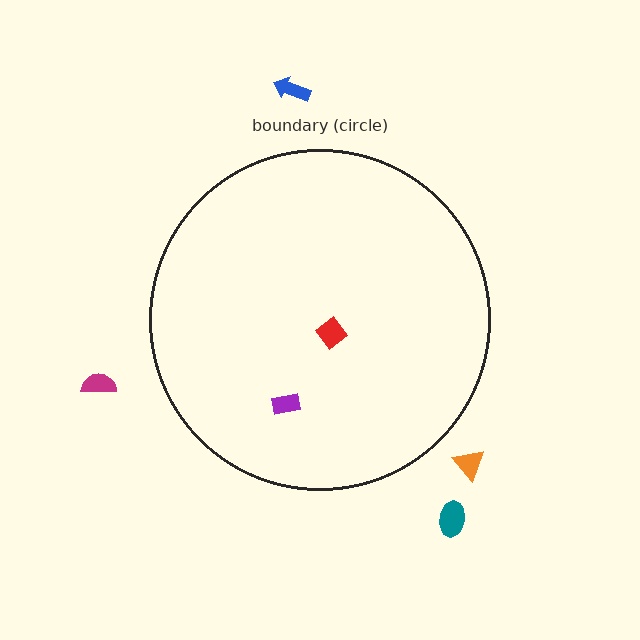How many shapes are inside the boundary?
2 inside, 4 outside.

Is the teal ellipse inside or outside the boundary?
Outside.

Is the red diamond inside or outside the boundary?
Inside.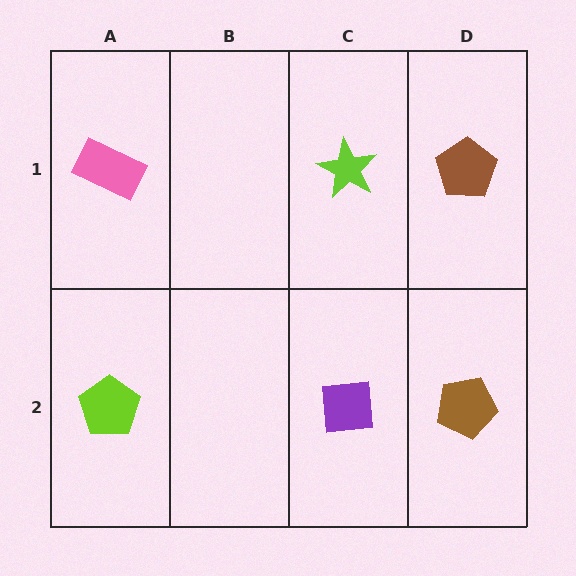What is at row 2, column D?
A brown pentagon.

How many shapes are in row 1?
3 shapes.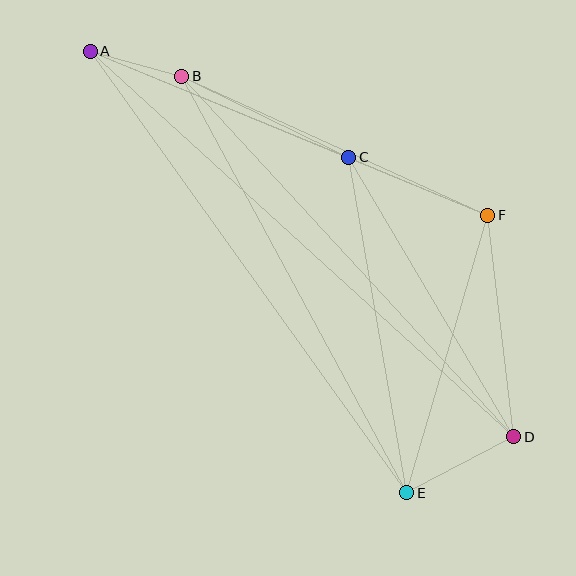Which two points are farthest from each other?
Points A and D are farthest from each other.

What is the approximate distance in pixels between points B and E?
The distance between B and E is approximately 473 pixels.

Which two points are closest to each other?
Points A and B are closest to each other.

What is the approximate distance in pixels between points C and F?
The distance between C and F is approximately 151 pixels.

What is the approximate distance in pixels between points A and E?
The distance between A and E is approximately 543 pixels.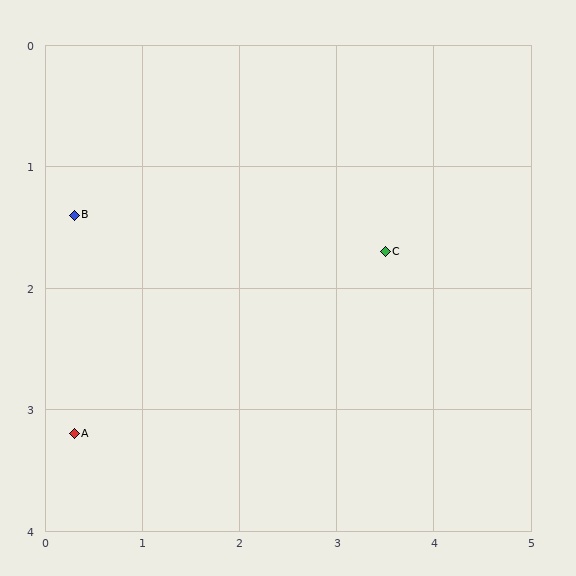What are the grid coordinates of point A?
Point A is at approximately (0.3, 3.2).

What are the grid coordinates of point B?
Point B is at approximately (0.3, 1.4).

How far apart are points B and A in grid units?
Points B and A are about 1.8 grid units apart.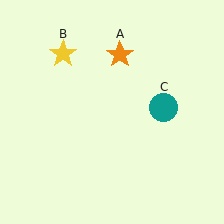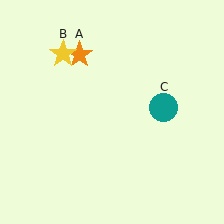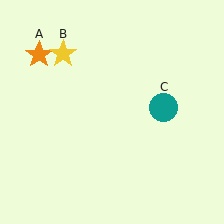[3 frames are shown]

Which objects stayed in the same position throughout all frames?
Yellow star (object B) and teal circle (object C) remained stationary.